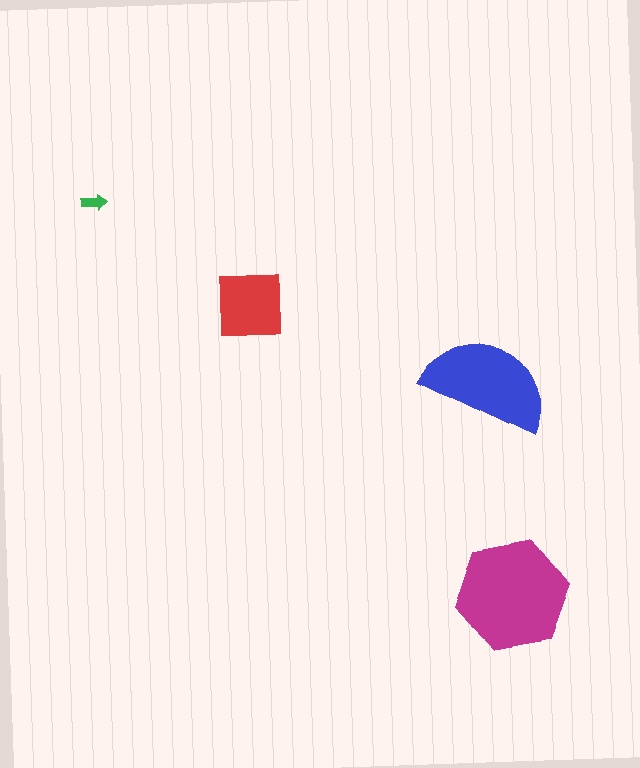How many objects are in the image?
There are 4 objects in the image.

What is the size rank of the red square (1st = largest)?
3rd.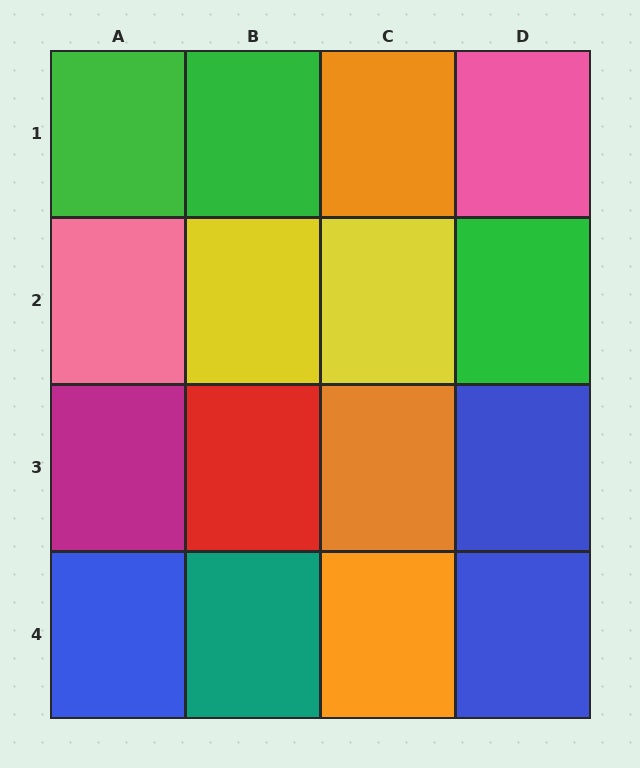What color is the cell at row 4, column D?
Blue.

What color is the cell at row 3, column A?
Magenta.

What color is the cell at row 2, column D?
Green.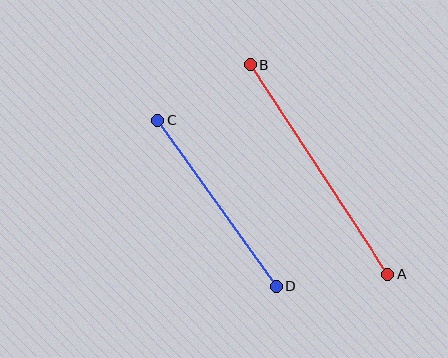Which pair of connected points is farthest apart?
Points A and B are farthest apart.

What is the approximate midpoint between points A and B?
The midpoint is at approximately (319, 169) pixels.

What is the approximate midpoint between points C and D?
The midpoint is at approximately (217, 203) pixels.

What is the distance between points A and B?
The distance is approximately 249 pixels.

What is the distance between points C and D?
The distance is approximately 204 pixels.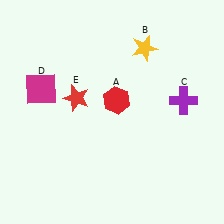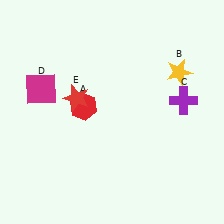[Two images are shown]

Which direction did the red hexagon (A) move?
The red hexagon (A) moved left.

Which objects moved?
The objects that moved are: the red hexagon (A), the yellow star (B).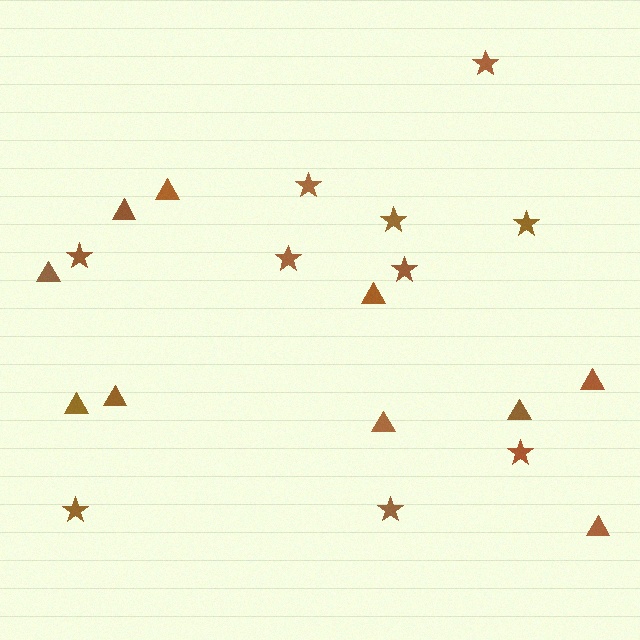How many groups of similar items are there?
There are 2 groups: one group of stars (10) and one group of triangles (10).